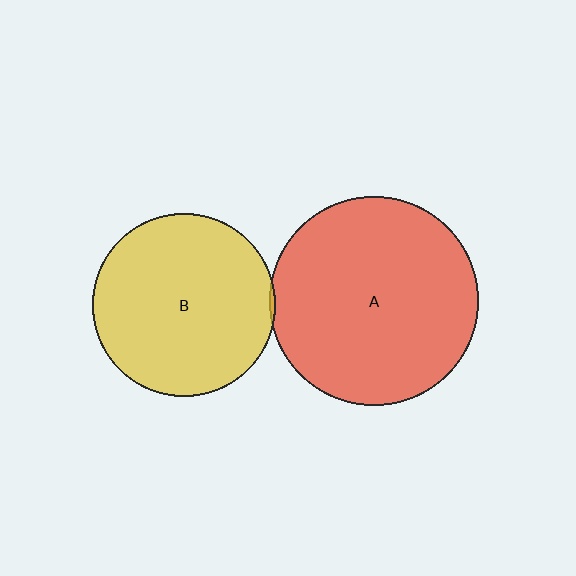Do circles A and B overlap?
Yes.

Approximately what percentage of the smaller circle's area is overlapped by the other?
Approximately 5%.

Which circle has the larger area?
Circle A (red).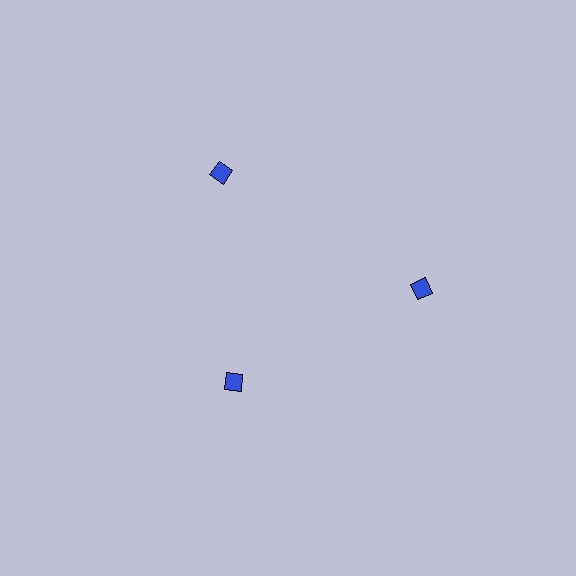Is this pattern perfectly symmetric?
No. The 3 blue diamonds are arranged in a ring, but one element near the 7 o'clock position is pulled inward toward the center, breaking the 3-fold rotational symmetry.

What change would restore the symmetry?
The symmetry would be restored by moving it outward, back onto the ring so that all 3 diamonds sit at equal angles and equal distance from the center.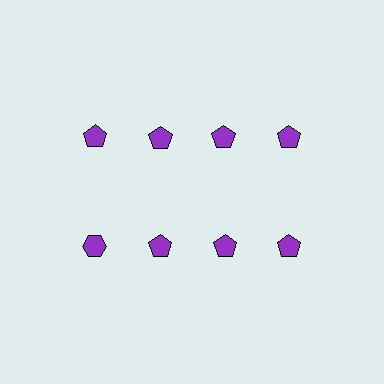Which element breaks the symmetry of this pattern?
The purple hexagon in the second row, leftmost column breaks the symmetry. All other shapes are purple pentagons.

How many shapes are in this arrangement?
There are 8 shapes arranged in a grid pattern.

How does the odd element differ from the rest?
It has a different shape: hexagon instead of pentagon.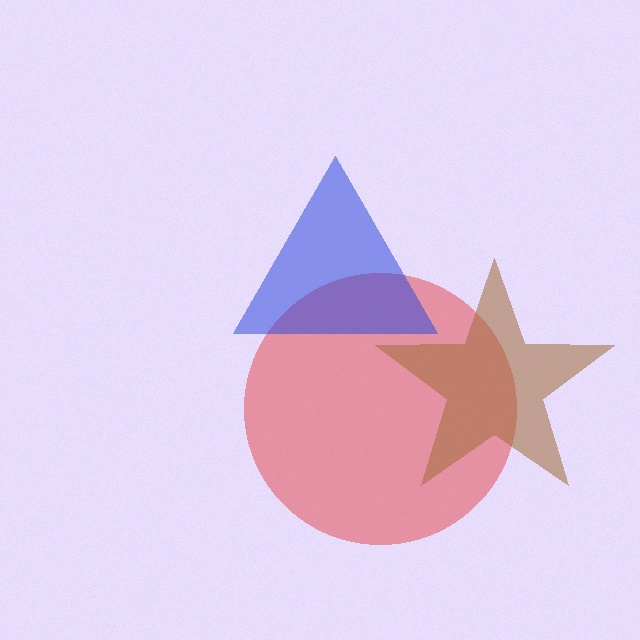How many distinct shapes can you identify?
There are 3 distinct shapes: a red circle, a brown star, a blue triangle.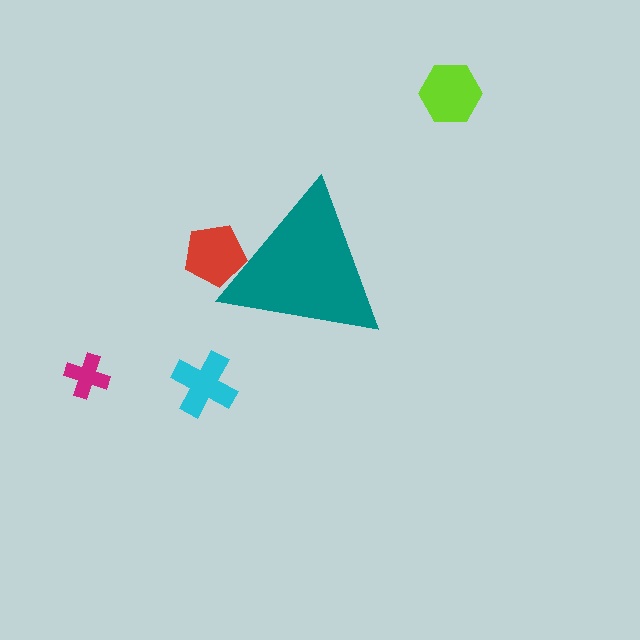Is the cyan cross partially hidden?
No, the cyan cross is fully visible.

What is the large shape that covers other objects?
A teal triangle.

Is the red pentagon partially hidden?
Yes, the red pentagon is partially hidden behind the teal triangle.